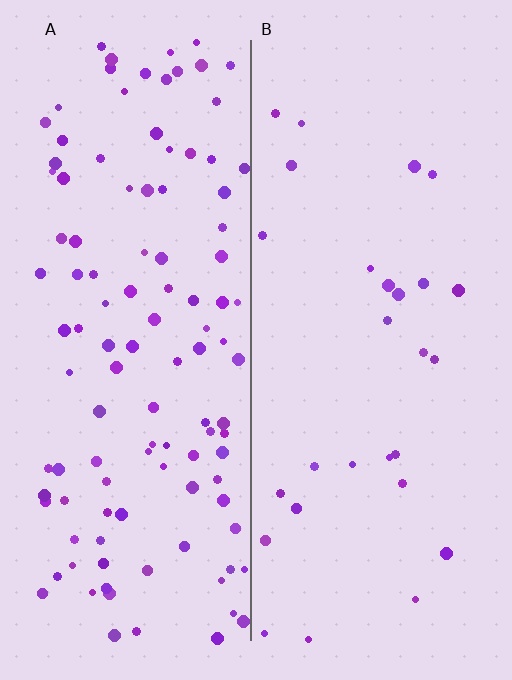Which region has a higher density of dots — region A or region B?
A (the left).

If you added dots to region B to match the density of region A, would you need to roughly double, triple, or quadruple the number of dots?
Approximately quadruple.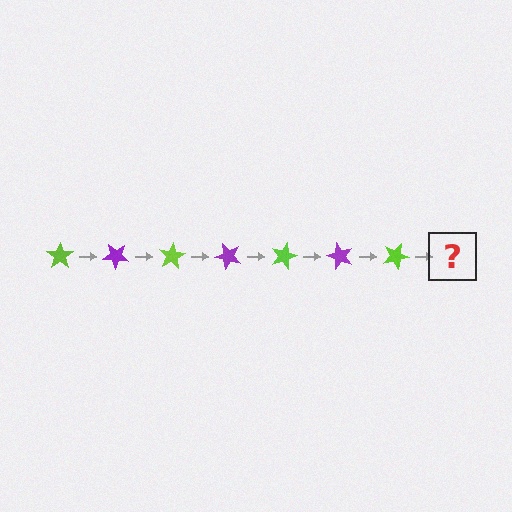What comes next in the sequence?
The next element should be a purple star, rotated 280 degrees from the start.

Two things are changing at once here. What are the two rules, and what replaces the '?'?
The two rules are that it rotates 40 degrees each step and the color cycles through lime and purple. The '?' should be a purple star, rotated 280 degrees from the start.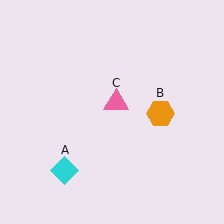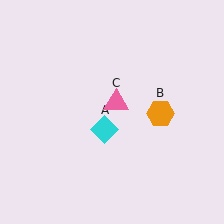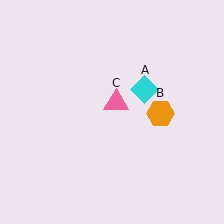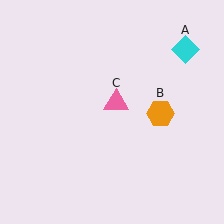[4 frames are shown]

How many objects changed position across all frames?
1 object changed position: cyan diamond (object A).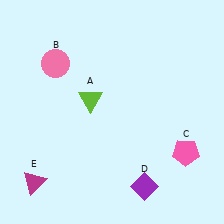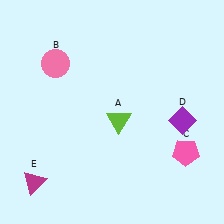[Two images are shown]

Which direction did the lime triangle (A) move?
The lime triangle (A) moved right.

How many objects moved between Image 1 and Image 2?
2 objects moved between the two images.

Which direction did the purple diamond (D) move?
The purple diamond (D) moved up.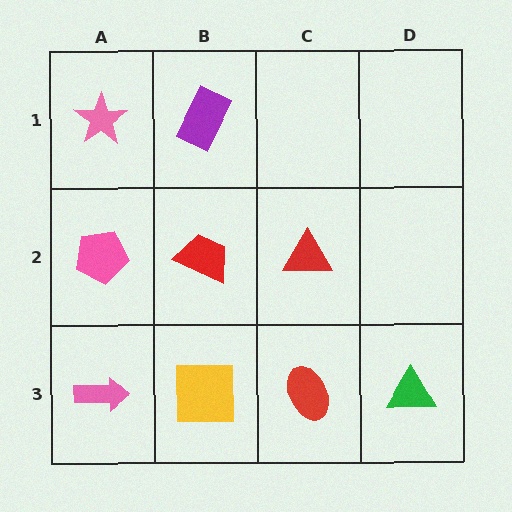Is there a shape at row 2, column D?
No, that cell is empty.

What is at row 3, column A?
A pink arrow.